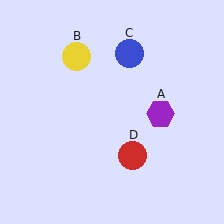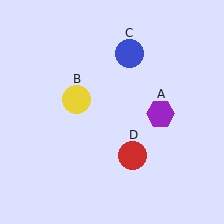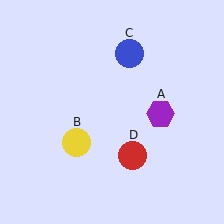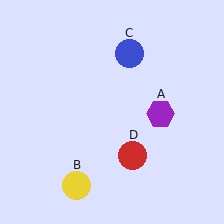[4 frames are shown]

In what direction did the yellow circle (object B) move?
The yellow circle (object B) moved down.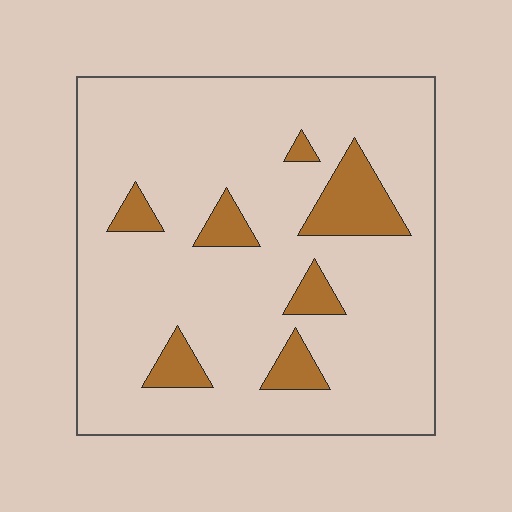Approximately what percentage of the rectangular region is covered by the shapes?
Approximately 15%.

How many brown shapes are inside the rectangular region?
7.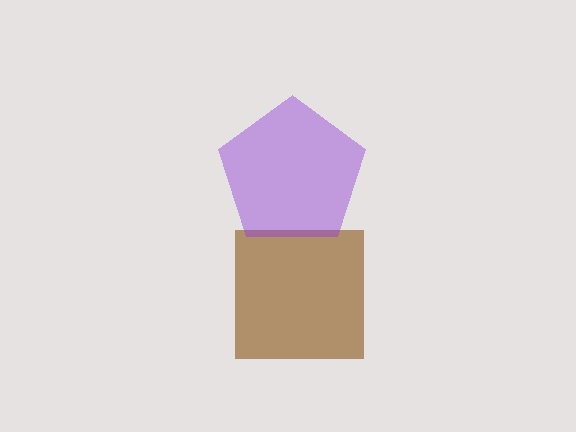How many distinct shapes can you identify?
There are 2 distinct shapes: a brown square, a purple pentagon.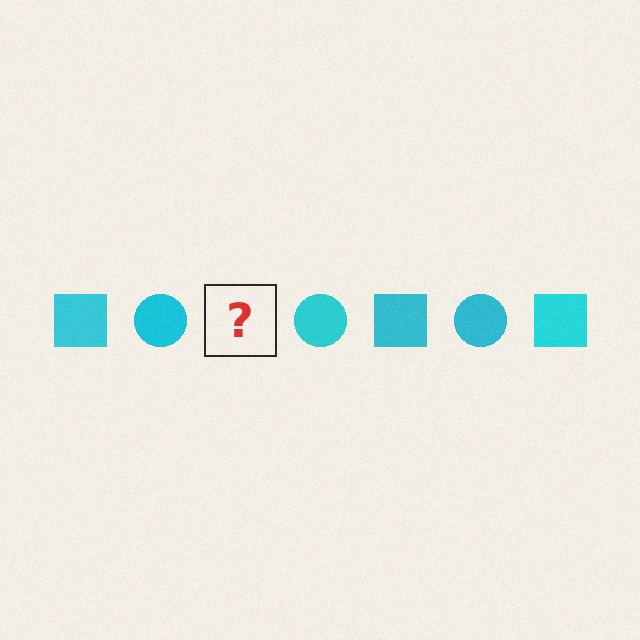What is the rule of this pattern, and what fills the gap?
The rule is that the pattern cycles through square, circle shapes in cyan. The gap should be filled with a cyan square.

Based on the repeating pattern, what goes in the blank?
The blank should be a cyan square.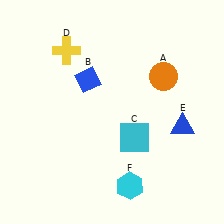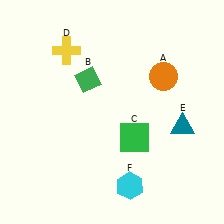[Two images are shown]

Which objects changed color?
B changed from blue to green. C changed from cyan to green. E changed from blue to teal.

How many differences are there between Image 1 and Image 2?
There are 3 differences between the two images.